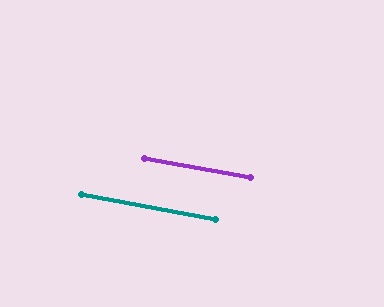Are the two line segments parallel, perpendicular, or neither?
Parallel — their directions differ by only 0.9°.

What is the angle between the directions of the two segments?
Approximately 1 degree.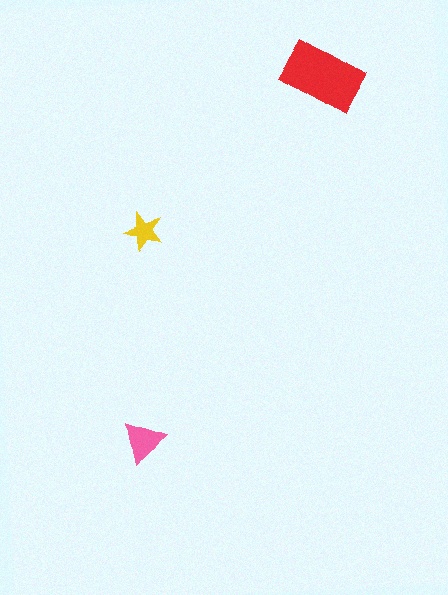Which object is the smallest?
The yellow star.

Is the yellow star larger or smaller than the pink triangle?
Smaller.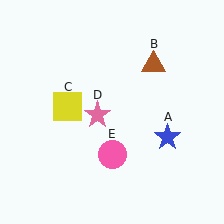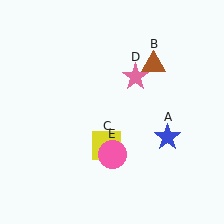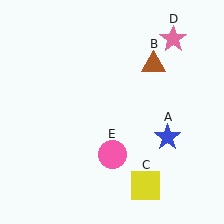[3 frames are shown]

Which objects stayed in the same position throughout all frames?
Blue star (object A) and brown triangle (object B) and pink circle (object E) remained stationary.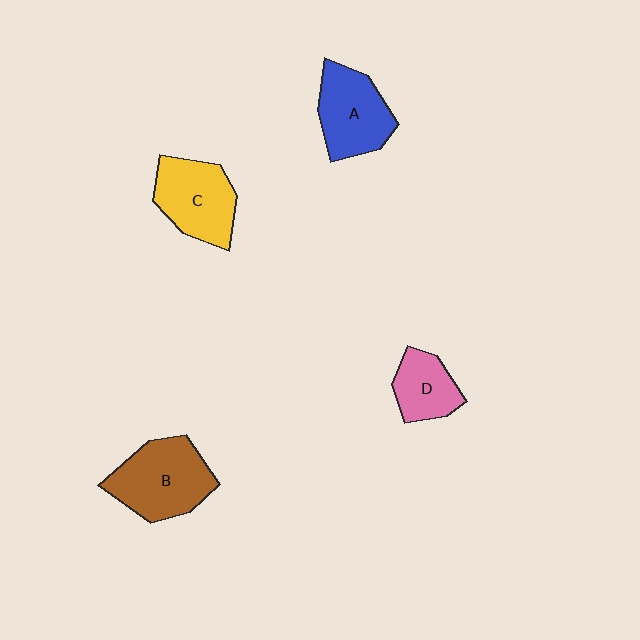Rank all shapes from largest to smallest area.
From largest to smallest: B (brown), C (yellow), A (blue), D (pink).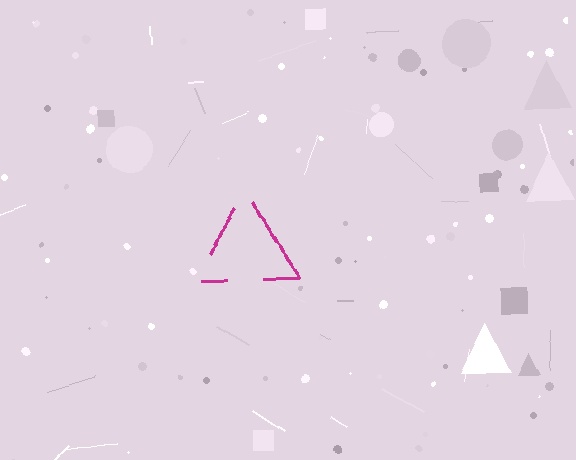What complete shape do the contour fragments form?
The contour fragments form a triangle.